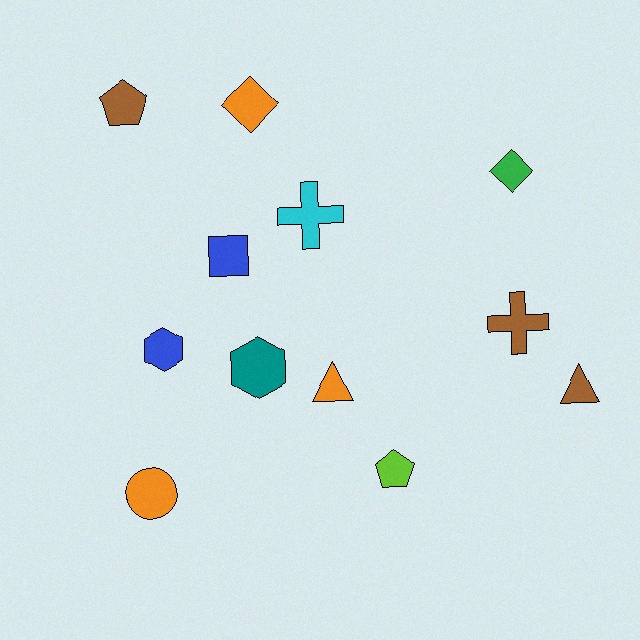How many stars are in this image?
There are no stars.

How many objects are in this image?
There are 12 objects.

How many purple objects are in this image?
There are no purple objects.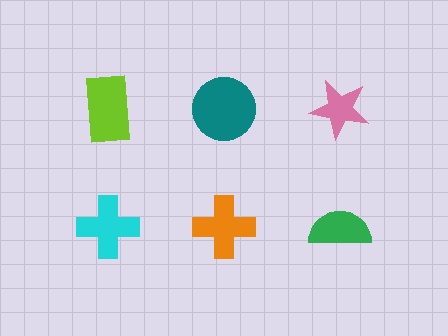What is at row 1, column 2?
A teal circle.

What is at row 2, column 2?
An orange cross.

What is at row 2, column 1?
A cyan cross.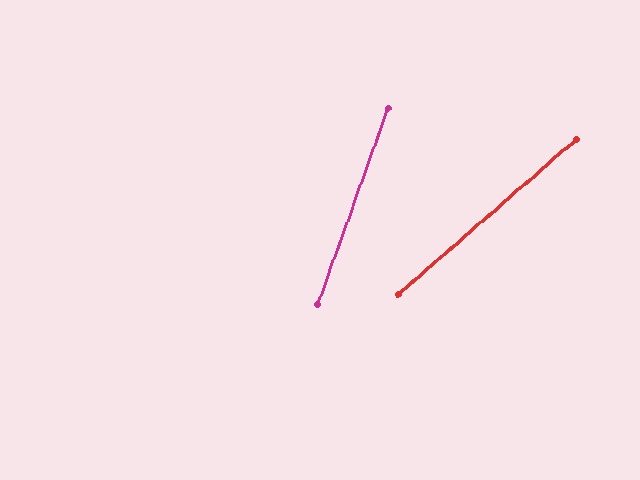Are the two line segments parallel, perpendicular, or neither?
Neither parallel nor perpendicular — they differ by about 29°.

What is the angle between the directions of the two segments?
Approximately 29 degrees.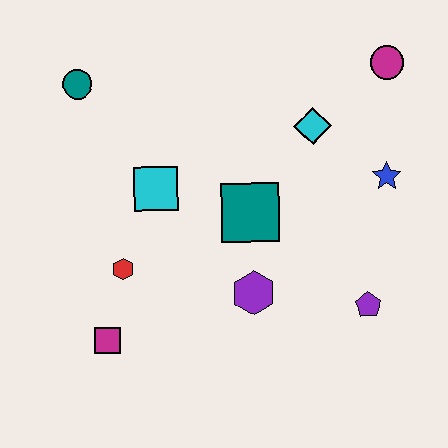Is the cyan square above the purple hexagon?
Yes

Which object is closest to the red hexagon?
The magenta square is closest to the red hexagon.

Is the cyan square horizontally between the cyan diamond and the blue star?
No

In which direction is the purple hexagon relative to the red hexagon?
The purple hexagon is to the right of the red hexagon.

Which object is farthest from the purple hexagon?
The teal circle is farthest from the purple hexagon.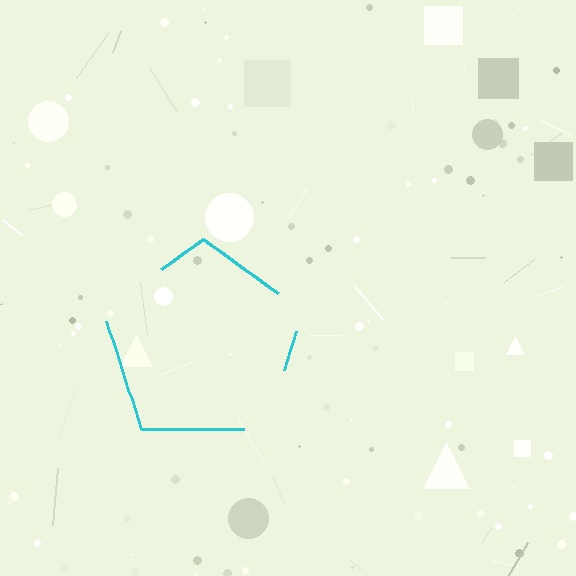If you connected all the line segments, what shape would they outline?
They would outline a pentagon.